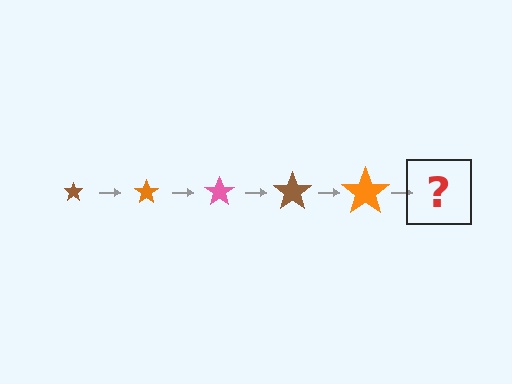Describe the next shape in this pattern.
It should be a pink star, larger than the previous one.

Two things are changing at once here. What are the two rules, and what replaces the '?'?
The two rules are that the star grows larger each step and the color cycles through brown, orange, and pink. The '?' should be a pink star, larger than the previous one.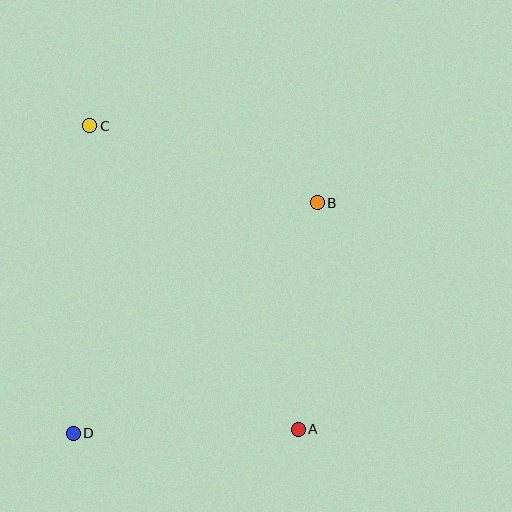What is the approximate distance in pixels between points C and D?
The distance between C and D is approximately 308 pixels.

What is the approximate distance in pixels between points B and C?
The distance between B and C is approximately 240 pixels.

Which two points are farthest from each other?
Points A and C are farthest from each other.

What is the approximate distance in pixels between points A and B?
The distance between A and B is approximately 227 pixels.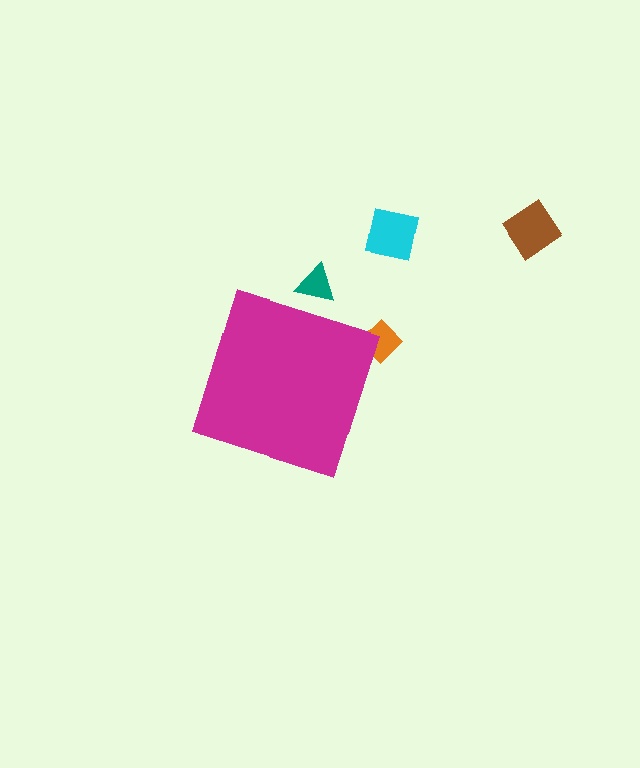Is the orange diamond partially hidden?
Yes, the orange diamond is partially hidden behind the magenta diamond.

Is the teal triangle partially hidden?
Yes, the teal triangle is partially hidden behind the magenta diamond.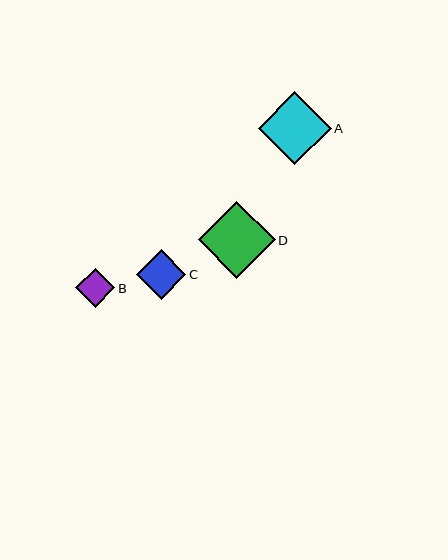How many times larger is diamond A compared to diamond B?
Diamond A is approximately 1.9 times the size of diamond B.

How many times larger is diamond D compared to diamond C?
Diamond D is approximately 1.6 times the size of diamond C.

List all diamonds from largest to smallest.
From largest to smallest: D, A, C, B.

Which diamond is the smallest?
Diamond B is the smallest with a size of approximately 39 pixels.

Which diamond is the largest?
Diamond D is the largest with a size of approximately 77 pixels.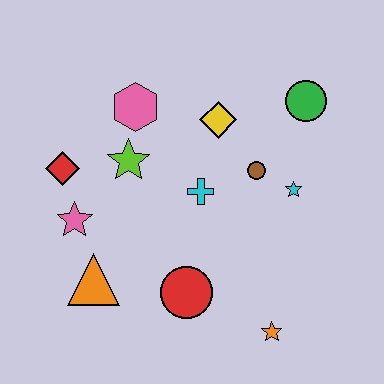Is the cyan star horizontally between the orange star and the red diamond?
No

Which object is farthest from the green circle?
The orange triangle is farthest from the green circle.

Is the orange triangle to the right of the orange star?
No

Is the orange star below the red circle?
Yes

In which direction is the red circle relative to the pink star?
The red circle is to the right of the pink star.